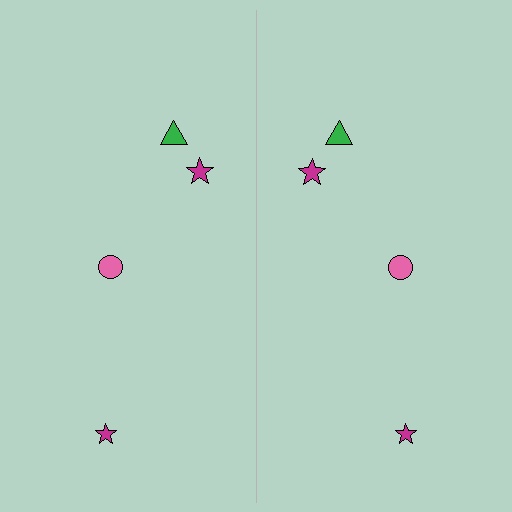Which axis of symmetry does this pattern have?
The pattern has a vertical axis of symmetry running through the center of the image.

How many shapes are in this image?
There are 8 shapes in this image.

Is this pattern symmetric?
Yes, this pattern has bilateral (reflection) symmetry.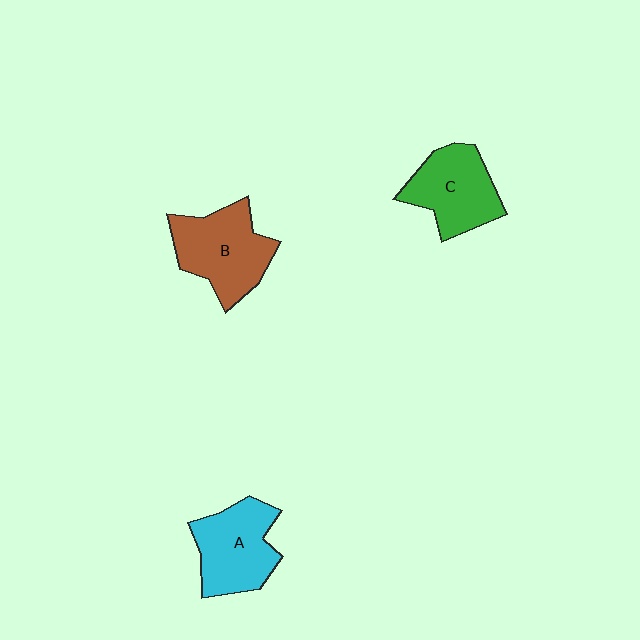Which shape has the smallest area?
Shape C (green).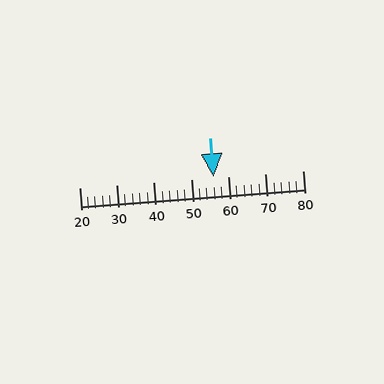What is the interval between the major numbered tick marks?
The major tick marks are spaced 10 units apart.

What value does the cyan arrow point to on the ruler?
The cyan arrow points to approximately 56.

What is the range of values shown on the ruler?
The ruler shows values from 20 to 80.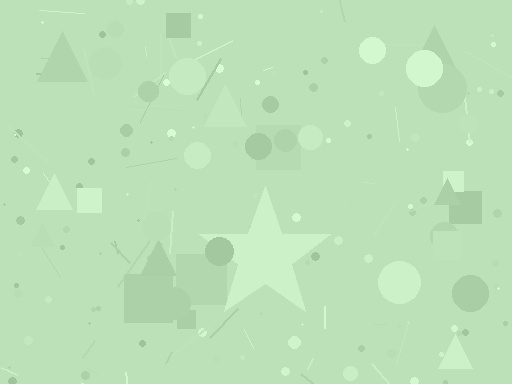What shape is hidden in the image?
A star is hidden in the image.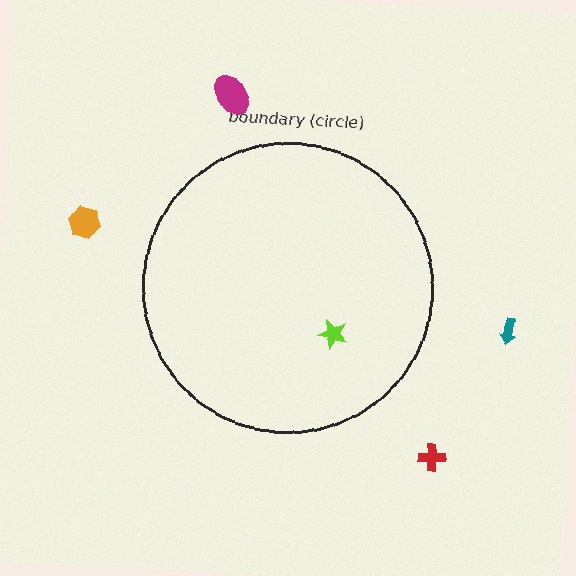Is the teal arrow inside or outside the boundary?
Outside.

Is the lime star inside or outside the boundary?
Inside.